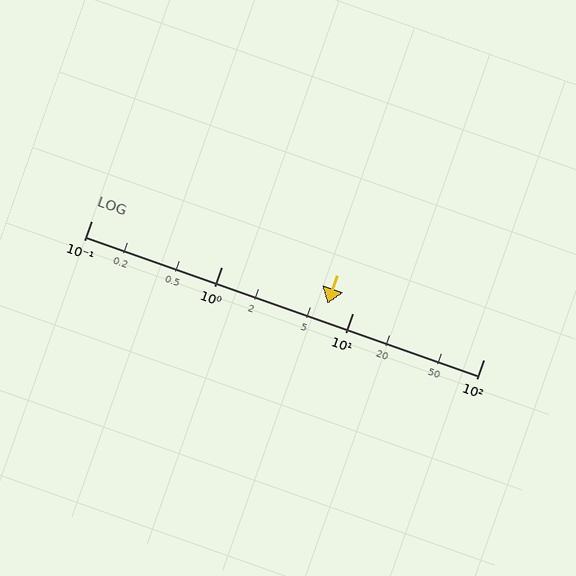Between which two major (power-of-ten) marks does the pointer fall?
The pointer is between 1 and 10.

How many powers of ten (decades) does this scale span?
The scale spans 3 decades, from 0.1 to 100.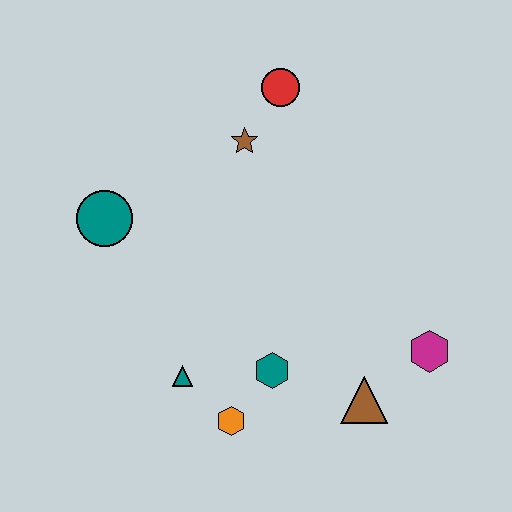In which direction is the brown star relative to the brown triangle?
The brown star is above the brown triangle.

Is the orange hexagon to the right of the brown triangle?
No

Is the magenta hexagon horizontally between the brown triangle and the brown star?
No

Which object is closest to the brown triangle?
The magenta hexagon is closest to the brown triangle.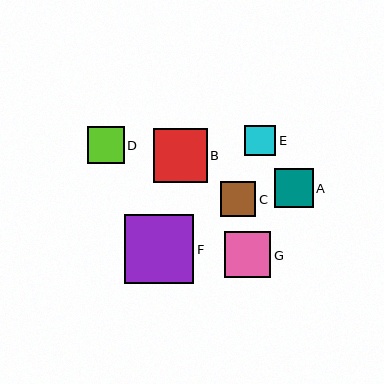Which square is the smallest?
Square E is the smallest with a size of approximately 31 pixels.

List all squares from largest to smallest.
From largest to smallest: F, B, G, A, D, C, E.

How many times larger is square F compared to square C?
Square F is approximately 2.0 times the size of square C.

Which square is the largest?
Square F is the largest with a size of approximately 69 pixels.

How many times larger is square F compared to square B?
Square F is approximately 1.3 times the size of square B.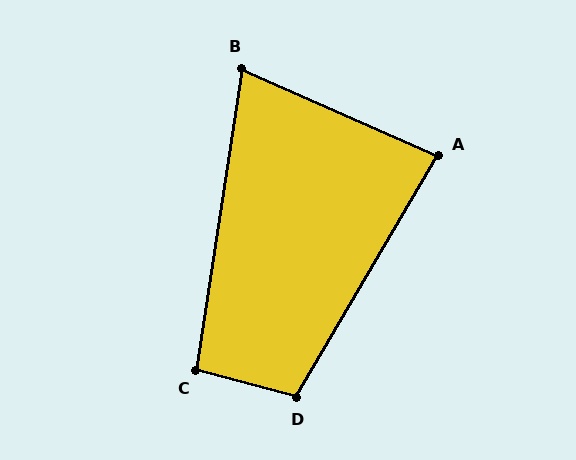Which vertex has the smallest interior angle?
B, at approximately 75 degrees.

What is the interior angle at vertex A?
Approximately 83 degrees (acute).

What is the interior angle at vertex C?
Approximately 97 degrees (obtuse).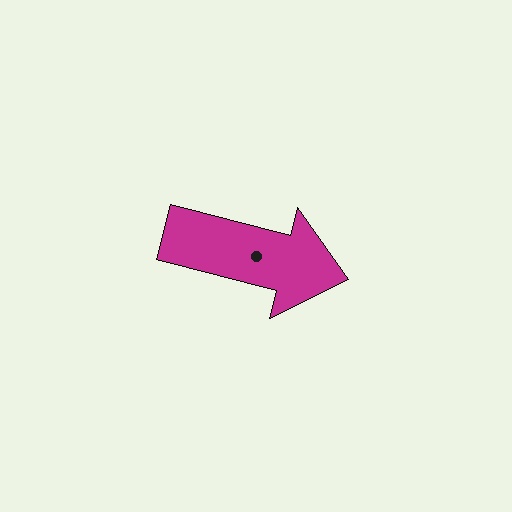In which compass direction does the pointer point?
East.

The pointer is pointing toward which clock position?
Roughly 3 o'clock.